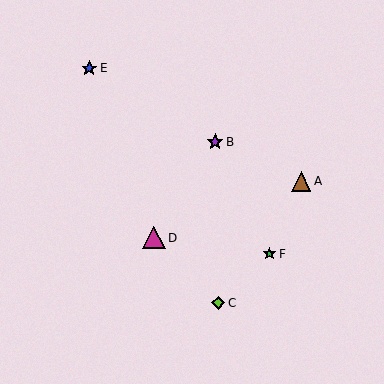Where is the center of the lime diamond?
The center of the lime diamond is at (218, 303).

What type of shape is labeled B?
Shape B is a purple star.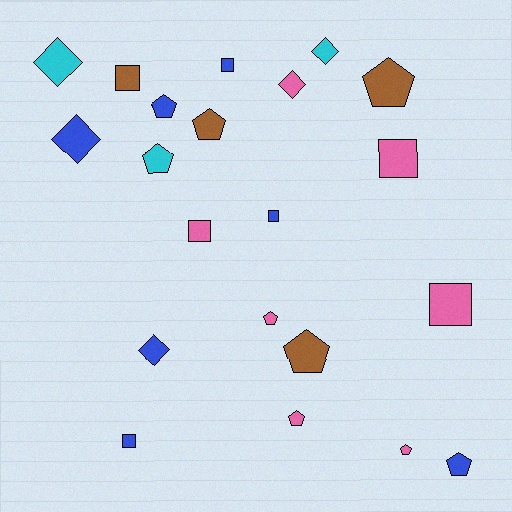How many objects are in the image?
There are 21 objects.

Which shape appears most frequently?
Pentagon, with 9 objects.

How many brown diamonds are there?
There are no brown diamonds.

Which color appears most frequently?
Pink, with 7 objects.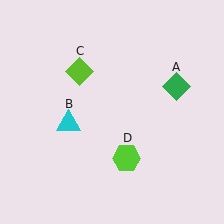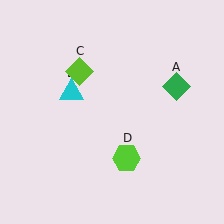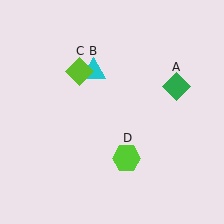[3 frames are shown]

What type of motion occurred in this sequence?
The cyan triangle (object B) rotated clockwise around the center of the scene.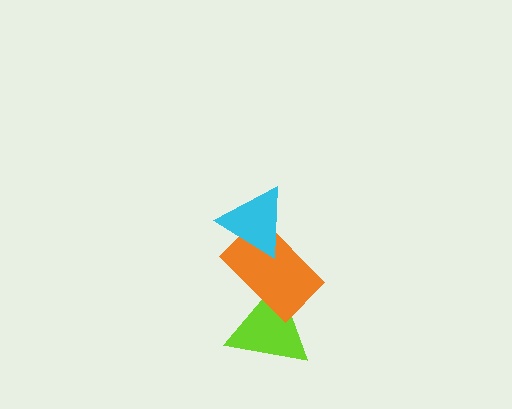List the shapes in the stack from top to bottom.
From top to bottom: the cyan triangle, the orange rectangle, the lime triangle.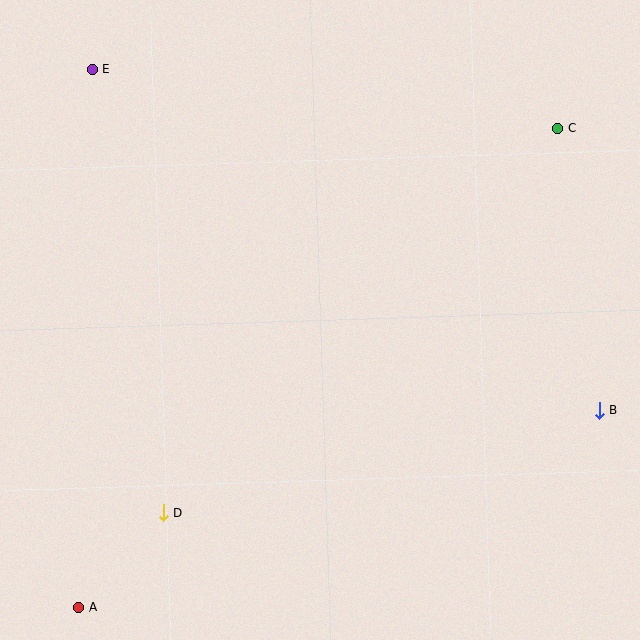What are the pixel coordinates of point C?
Point C is at (558, 129).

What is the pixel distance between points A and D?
The distance between A and D is 127 pixels.